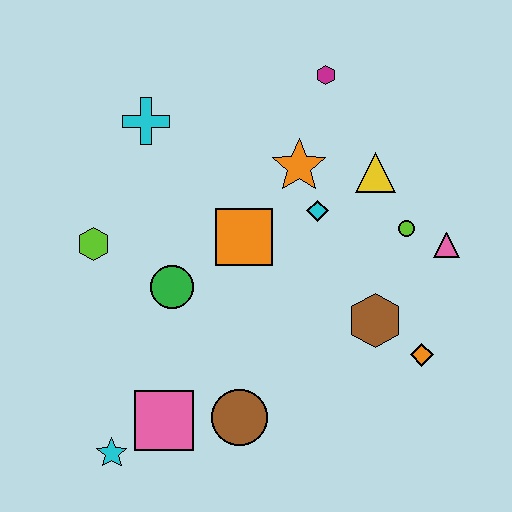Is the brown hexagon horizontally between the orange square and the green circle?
No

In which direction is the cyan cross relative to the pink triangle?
The cyan cross is to the left of the pink triangle.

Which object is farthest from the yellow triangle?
The cyan star is farthest from the yellow triangle.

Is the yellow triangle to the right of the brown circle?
Yes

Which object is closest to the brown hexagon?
The orange diamond is closest to the brown hexagon.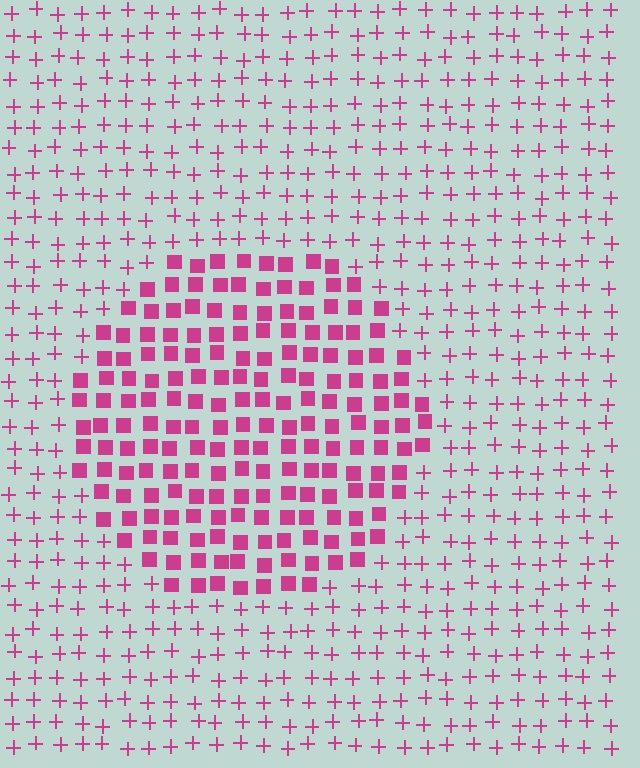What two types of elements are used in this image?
The image uses squares inside the circle region and plus signs outside it.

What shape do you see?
I see a circle.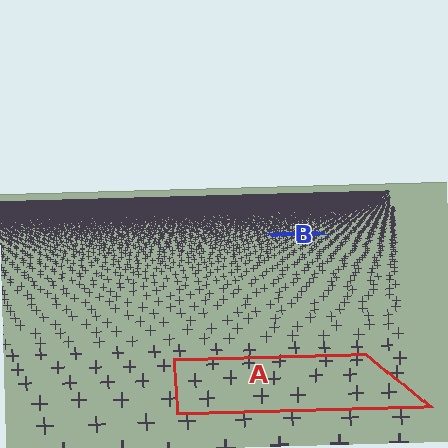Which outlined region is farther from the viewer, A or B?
Region B is farther from the viewer — the texture elements inside it appear smaller and more densely packed.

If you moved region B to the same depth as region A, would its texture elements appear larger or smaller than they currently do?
They would appear larger. At a closer depth, the same texture elements are projected at a bigger on-screen size.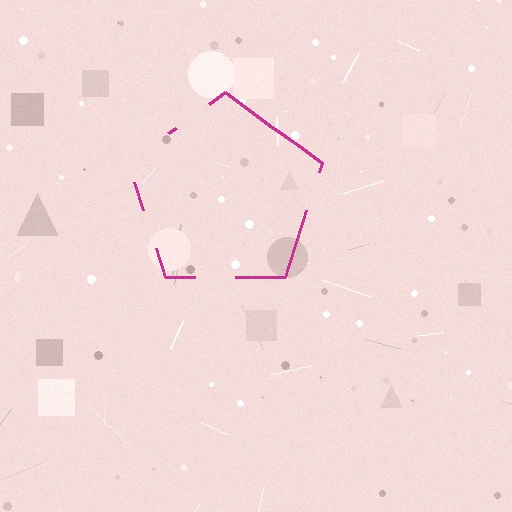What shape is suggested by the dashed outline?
The dashed outline suggests a pentagon.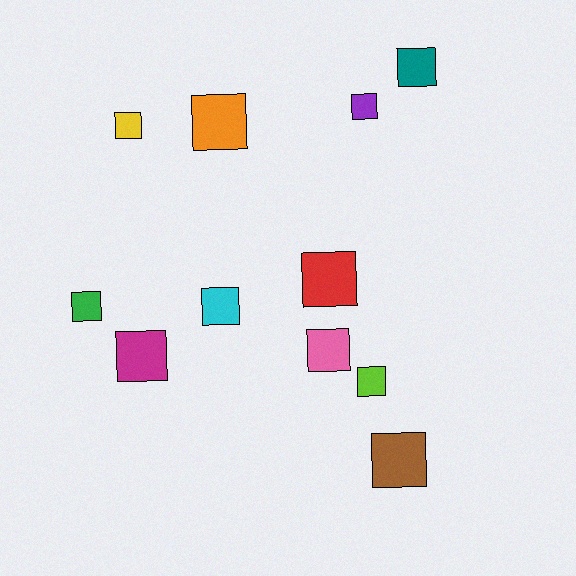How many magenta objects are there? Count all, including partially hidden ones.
There is 1 magenta object.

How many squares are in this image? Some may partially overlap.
There are 11 squares.